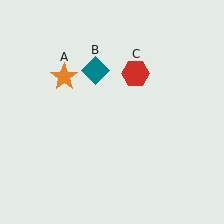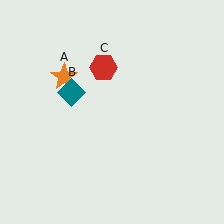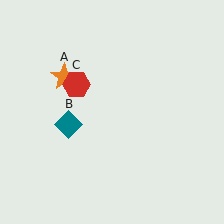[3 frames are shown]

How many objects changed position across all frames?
2 objects changed position: teal diamond (object B), red hexagon (object C).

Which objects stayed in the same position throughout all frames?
Orange star (object A) remained stationary.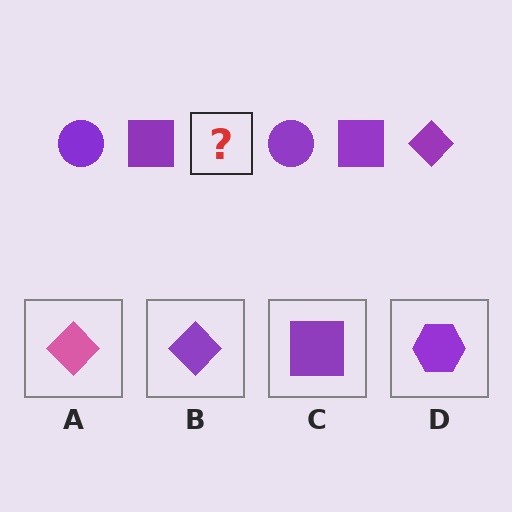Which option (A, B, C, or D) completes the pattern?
B.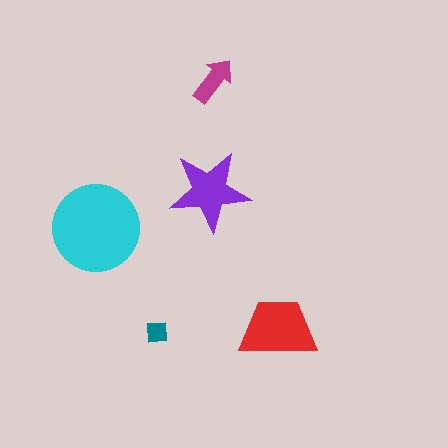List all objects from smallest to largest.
The teal square, the magenta arrow, the purple star, the red trapezoid, the cyan circle.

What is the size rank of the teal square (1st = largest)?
5th.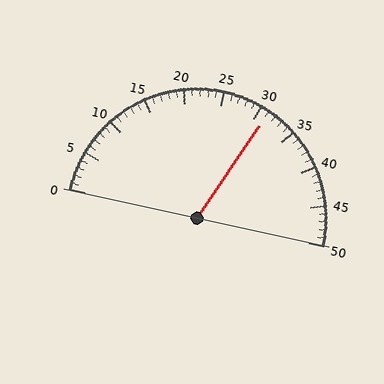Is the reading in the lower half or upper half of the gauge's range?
The reading is in the upper half of the range (0 to 50).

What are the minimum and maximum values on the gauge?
The gauge ranges from 0 to 50.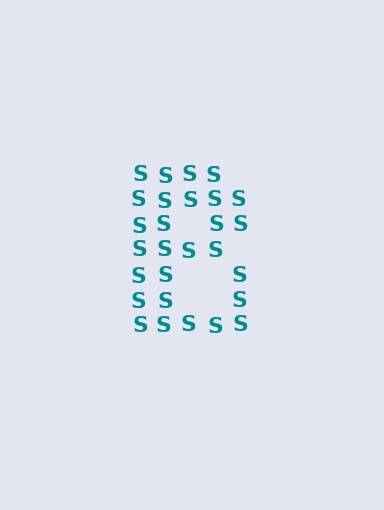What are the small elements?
The small elements are letter S's.